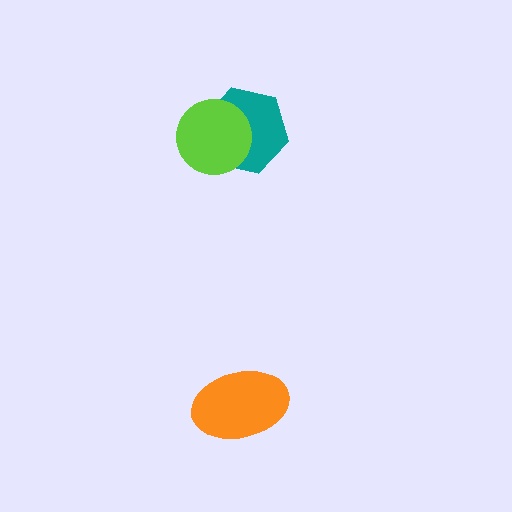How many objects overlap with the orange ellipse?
0 objects overlap with the orange ellipse.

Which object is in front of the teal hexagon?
The lime circle is in front of the teal hexagon.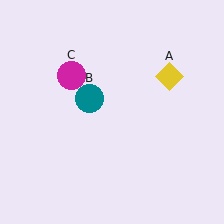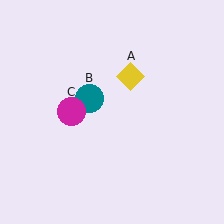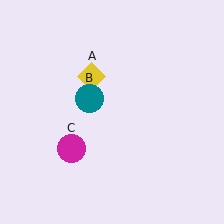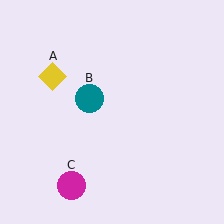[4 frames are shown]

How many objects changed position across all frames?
2 objects changed position: yellow diamond (object A), magenta circle (object C).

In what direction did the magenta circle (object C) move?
The magenta circle (object C) moved down.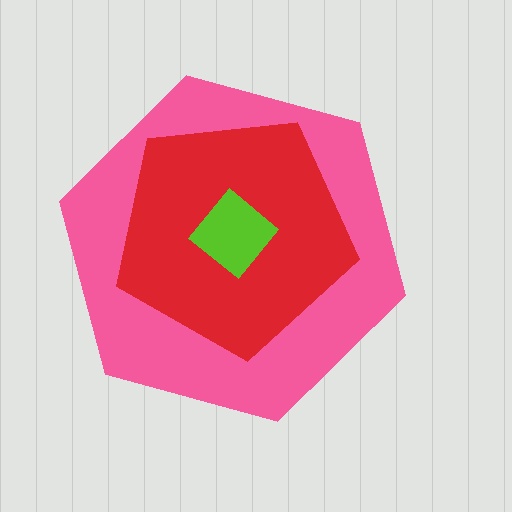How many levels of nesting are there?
3.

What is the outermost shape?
The pink hexagon.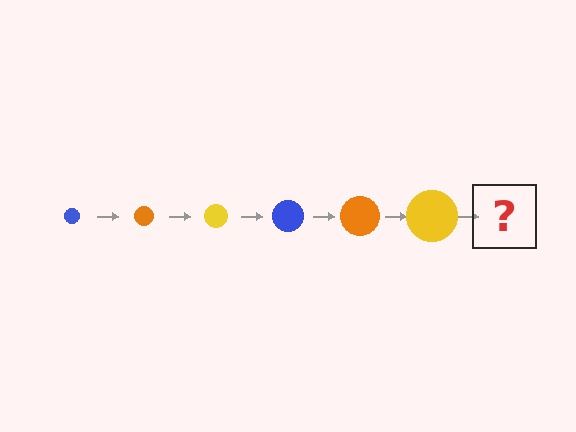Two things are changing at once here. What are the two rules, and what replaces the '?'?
The two rules are that the circle grows larger each step and the color cycles through blue, orange, and yellow. The '?' should be a blue circle, larger than the previous one.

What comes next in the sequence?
The next element should be a blue circle, larger than the previous one.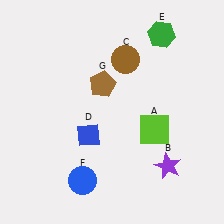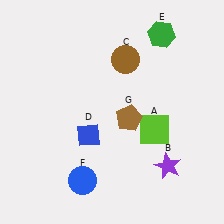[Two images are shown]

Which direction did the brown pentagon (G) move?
The brown pentagon (G) moved down.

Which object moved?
The brown pentagon (G) moved down.